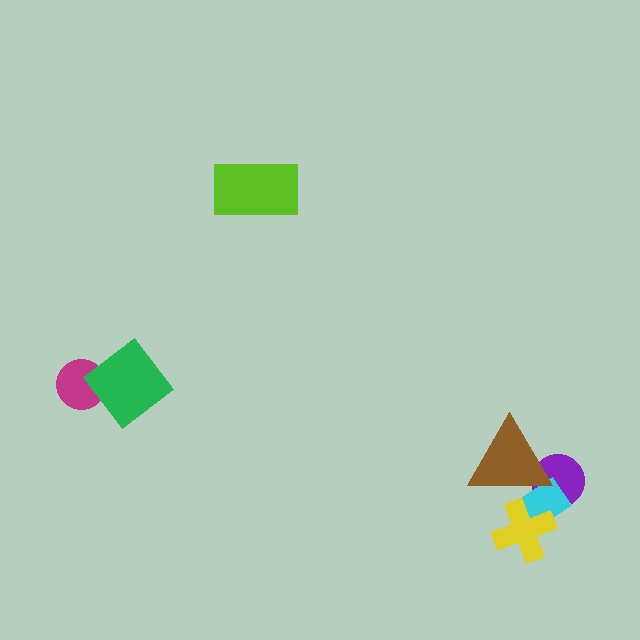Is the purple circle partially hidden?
Yes, it is partially covered by another shape.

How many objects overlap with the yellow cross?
2 objects overlap with the yellow cross.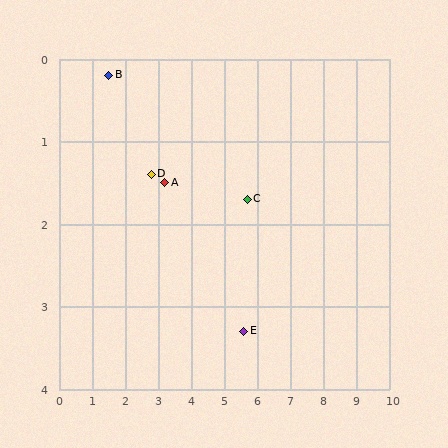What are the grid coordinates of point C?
Point C is at approximately (5.7, 1.7).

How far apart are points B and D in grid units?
Points B and D are about 1.8 grid units apart.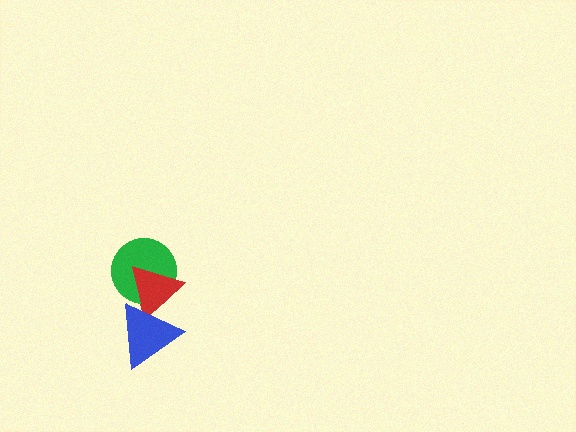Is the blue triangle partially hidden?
No, no other shape covers it.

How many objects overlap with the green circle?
1 object overlaps with the green circle.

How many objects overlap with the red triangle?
2 objects overlap with the red triangle.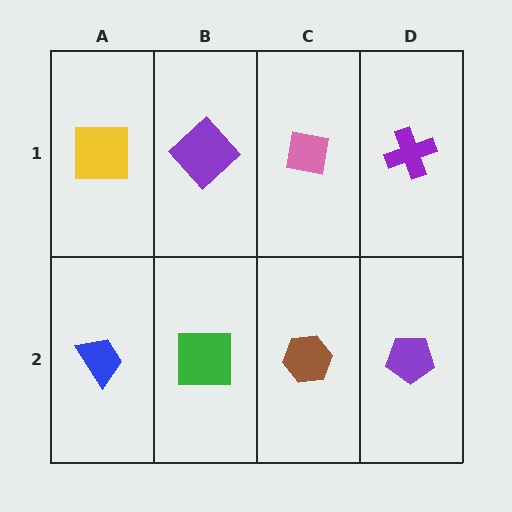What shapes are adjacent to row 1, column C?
A brown hexagon (row 2, column C), a purple diamond (row 1, column B), a purple cross (row 1, column D).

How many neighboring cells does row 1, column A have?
2.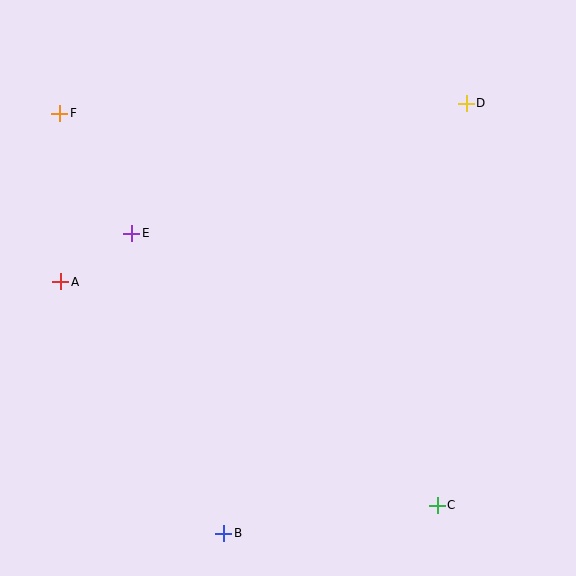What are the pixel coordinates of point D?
Point D is at (466, 103).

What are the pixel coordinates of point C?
Point C is at (437, 505).